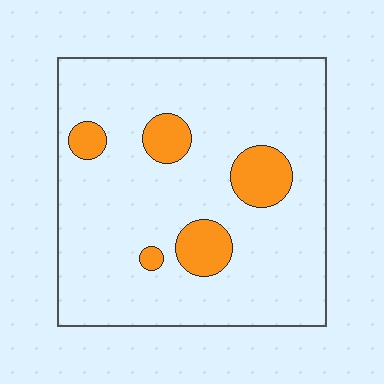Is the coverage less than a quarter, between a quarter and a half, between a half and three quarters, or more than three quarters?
Less than a quarter.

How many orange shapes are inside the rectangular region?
5.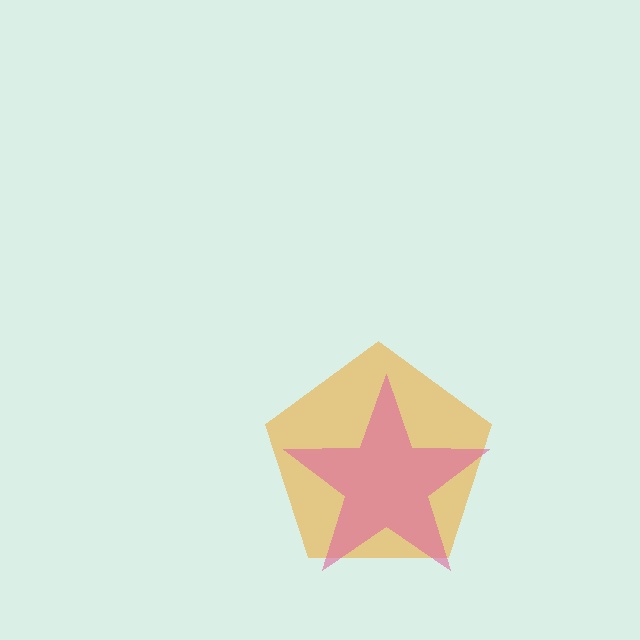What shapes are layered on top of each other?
The layered shapes are: an orange pentagon, a pink star.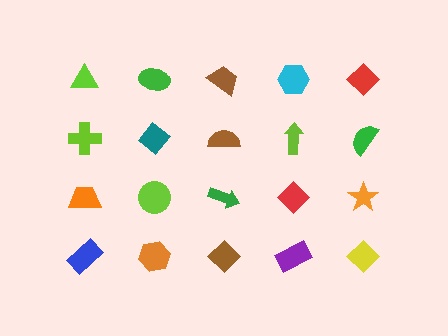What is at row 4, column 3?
A brown diamond.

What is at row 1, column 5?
A red diamond.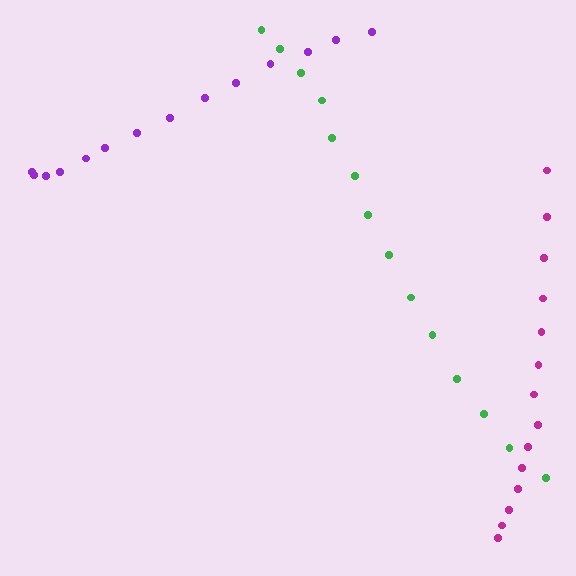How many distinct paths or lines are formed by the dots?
There are 3 distinct paths.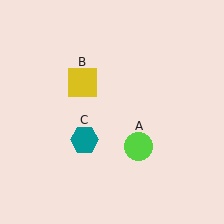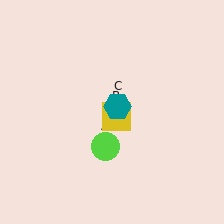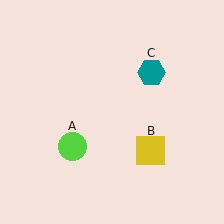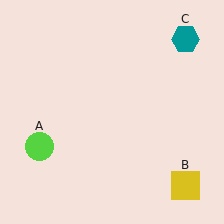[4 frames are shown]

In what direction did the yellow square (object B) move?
The yellow square (object B) moved down and to the right.